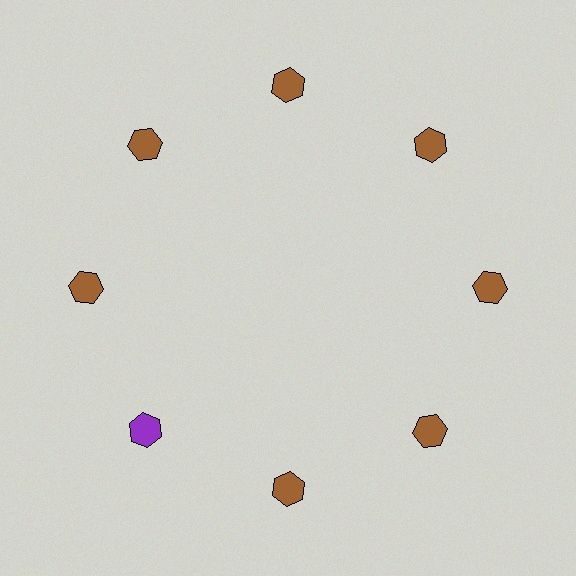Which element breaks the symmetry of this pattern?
The purple hexagon at roughly the 8 o'clock position breaks the symmetry. All other shapes are brown hexagons.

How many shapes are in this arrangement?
There are 8 shapes arranged in a ring pattern.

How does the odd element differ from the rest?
It has a different color: purple instead of brown.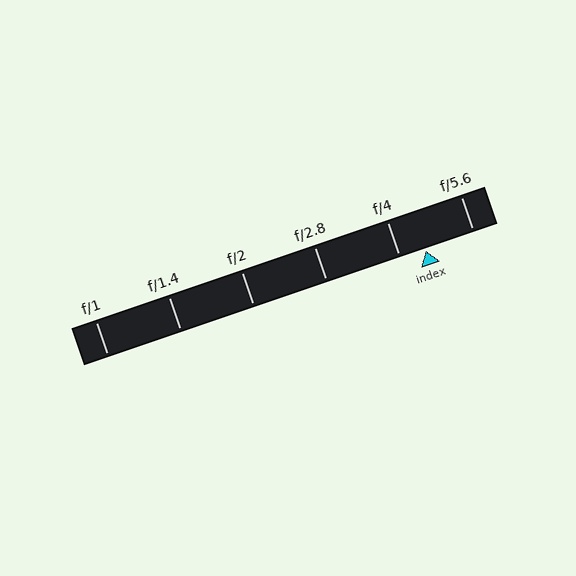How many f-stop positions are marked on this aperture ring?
There are 6 f-stop positions marked.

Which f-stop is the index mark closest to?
The index mark is closest to f/4.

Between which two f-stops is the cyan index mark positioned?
The index mark is between f/4 and f/5.6.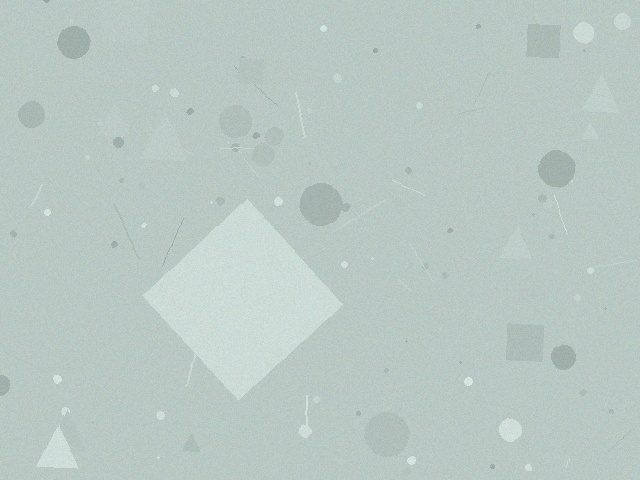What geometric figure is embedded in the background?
A diamond is embedded in the background.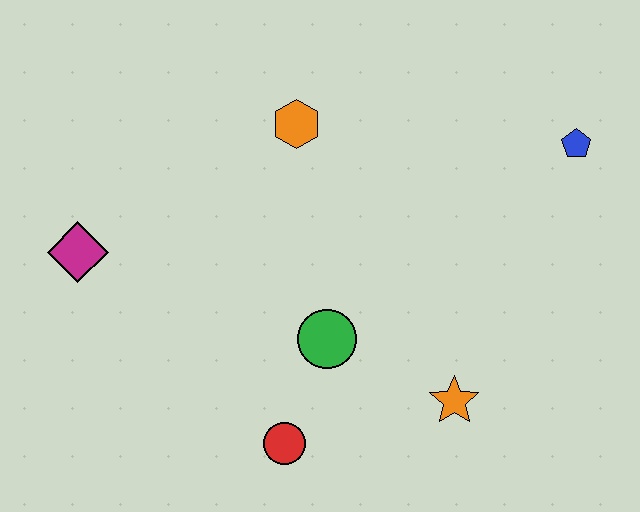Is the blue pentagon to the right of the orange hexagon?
Yes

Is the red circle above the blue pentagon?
No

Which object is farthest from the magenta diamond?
The blue pentagon is farthest from the magenta diamond.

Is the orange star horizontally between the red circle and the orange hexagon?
No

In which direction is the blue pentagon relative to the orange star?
The blue pentagon is above the orange star.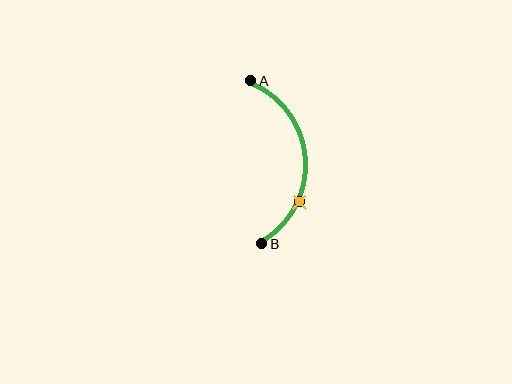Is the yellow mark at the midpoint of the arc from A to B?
No. The yellow mark lies on the arc but is closer to endpoint B. The arc midpoint would be at the point on the curve equidistant along the arc from both A and B.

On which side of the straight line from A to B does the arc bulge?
The arc bulges to the right of the straight line connecting A and B.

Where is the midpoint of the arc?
The arc midpoint is the point on the curve farthest from the straight line joining A and B. It sits to the right of that line.